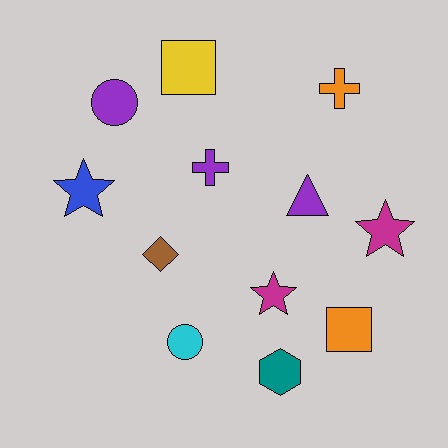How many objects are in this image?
There are 12 objects.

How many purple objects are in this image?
There are 3 purple objects.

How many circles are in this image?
There are 2 circles.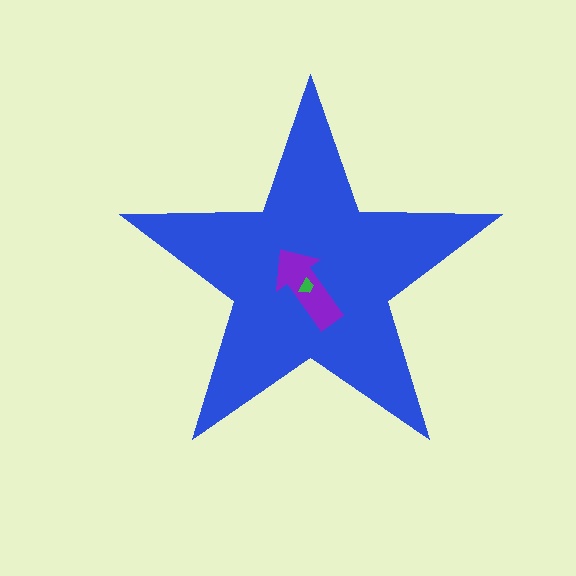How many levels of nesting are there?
3.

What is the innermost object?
The green trapezoid.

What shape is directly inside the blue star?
The purple arrow.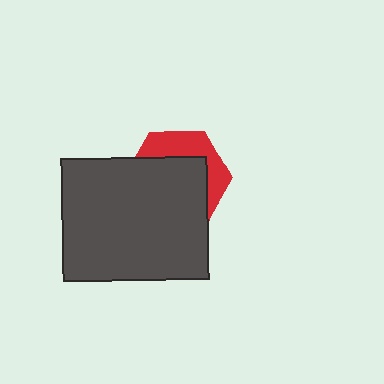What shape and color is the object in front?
The object in front is a dark gray rectangle.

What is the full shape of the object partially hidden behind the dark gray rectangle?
The partially hidden object is a red hexagon.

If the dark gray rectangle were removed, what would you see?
You would see the complete red hexagon.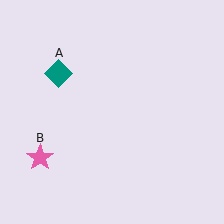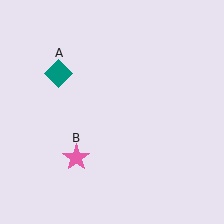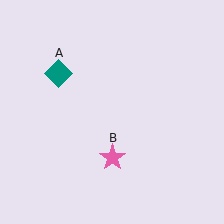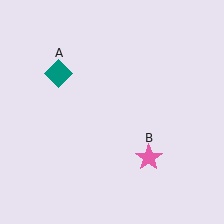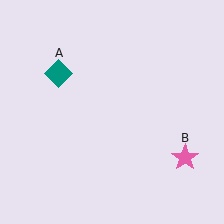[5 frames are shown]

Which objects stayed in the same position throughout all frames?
Teal diamond (object A) remained stationary.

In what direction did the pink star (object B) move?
The pink star (object B) moved right.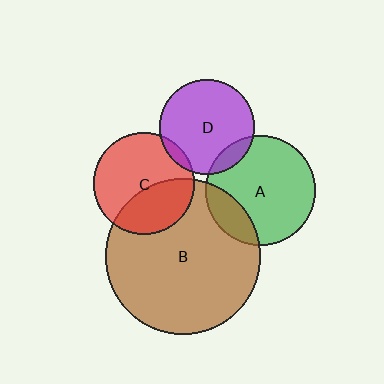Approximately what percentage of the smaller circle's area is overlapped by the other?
Approximately 35%.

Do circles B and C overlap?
Yes.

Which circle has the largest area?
Circle B (brown).